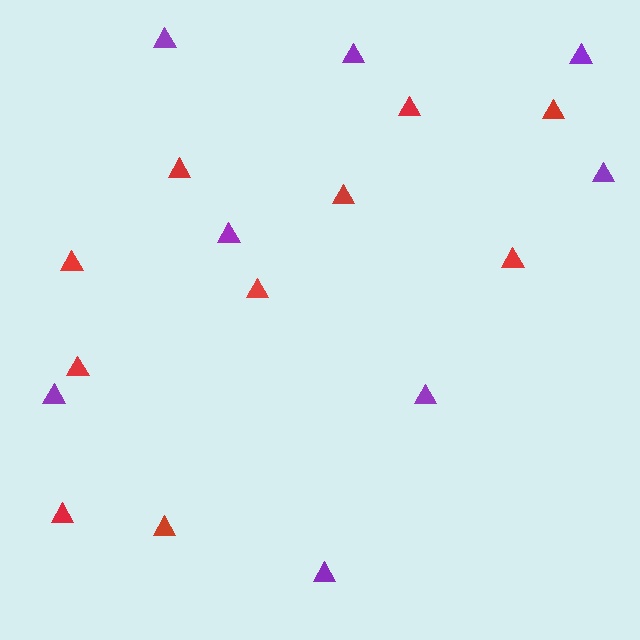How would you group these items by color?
There are 2 groups: one group of purple triangles (8) and one group of red triangles (10).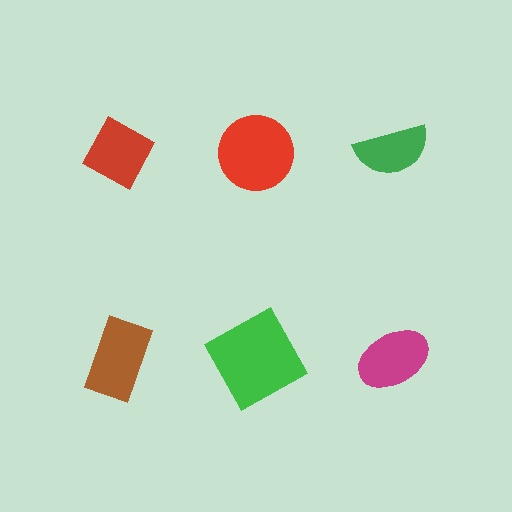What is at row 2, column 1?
A brown rectangle.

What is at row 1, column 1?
A red diamond.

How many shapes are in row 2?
3 shapes.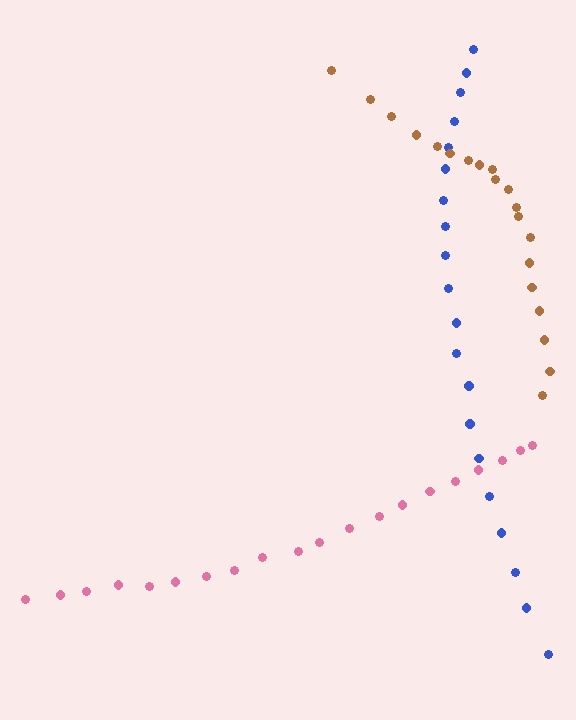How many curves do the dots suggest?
There are 3 distinct paths.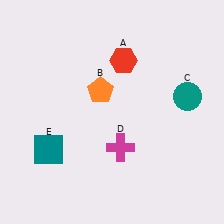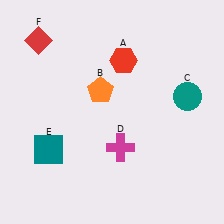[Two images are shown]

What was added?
A red diamond (F) was added in Image 2.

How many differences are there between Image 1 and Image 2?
There is 1 difference between the two images.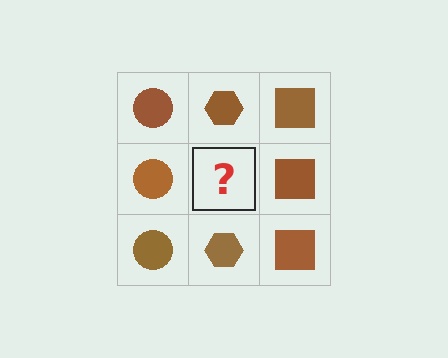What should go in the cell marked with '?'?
The missing cell should contain a brown hexagon.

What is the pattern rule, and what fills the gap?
The rule is that each column has a consistent shape. The gap should be filled with a brown hexagon.